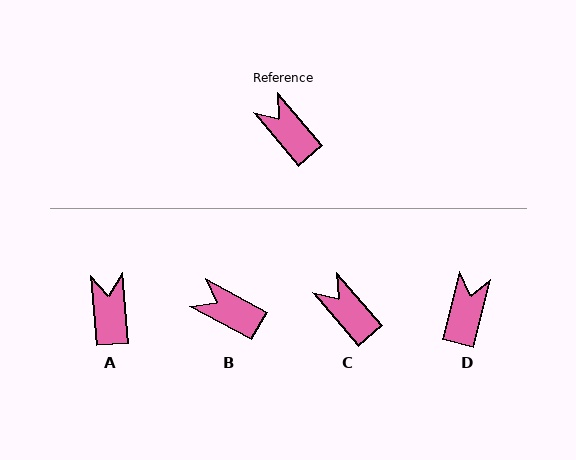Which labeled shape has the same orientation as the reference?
C.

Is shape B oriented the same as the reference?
No, it is off by about 21 degrees.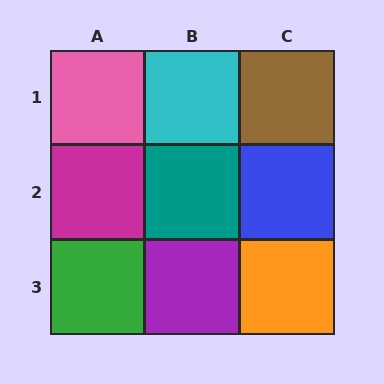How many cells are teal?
1 cell is teal.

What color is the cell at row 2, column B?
Teal.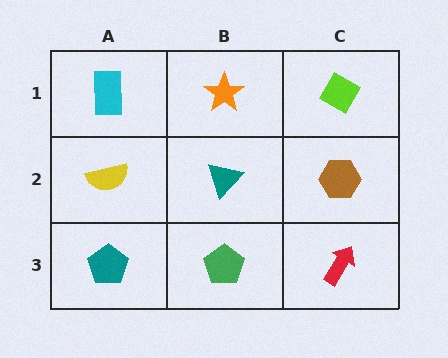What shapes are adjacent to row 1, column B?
A teal triangle (row 2, column B), a cyan rectangle (row 1, column A), a lime diamond (row 1, column C).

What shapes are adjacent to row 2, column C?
A lime diamond (row 1, column C), a red arrow (row 3, column C), a teal triangle (row 2, column B).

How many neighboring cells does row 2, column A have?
3.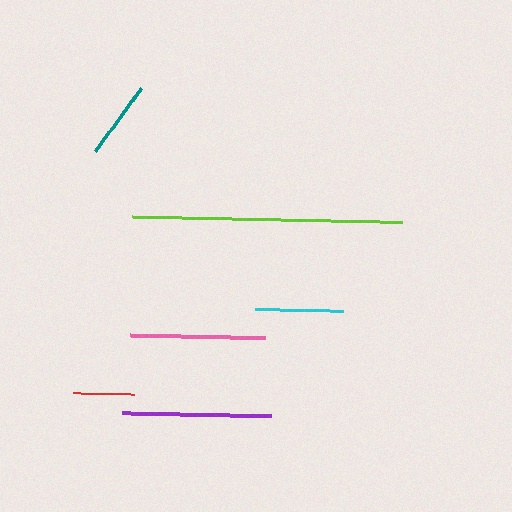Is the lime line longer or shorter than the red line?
The lime line is longer than the red line.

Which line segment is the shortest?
The red line is the shortest at approximately 61 pixels.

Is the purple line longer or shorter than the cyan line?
The purple line is longer than the cyan line.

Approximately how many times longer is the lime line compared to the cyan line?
The lime line is approximately 3.1 times the length of the cyan line.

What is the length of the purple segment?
The purple segment is approximately 149 pixels long.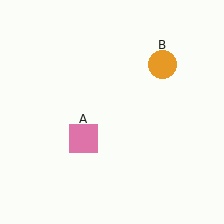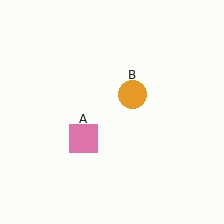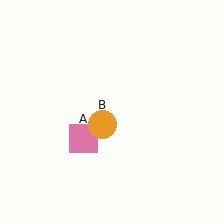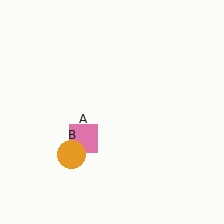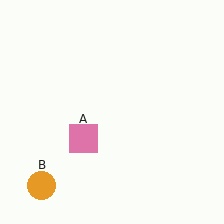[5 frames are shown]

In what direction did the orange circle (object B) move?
The orange circle (object B) moved down and to the left.